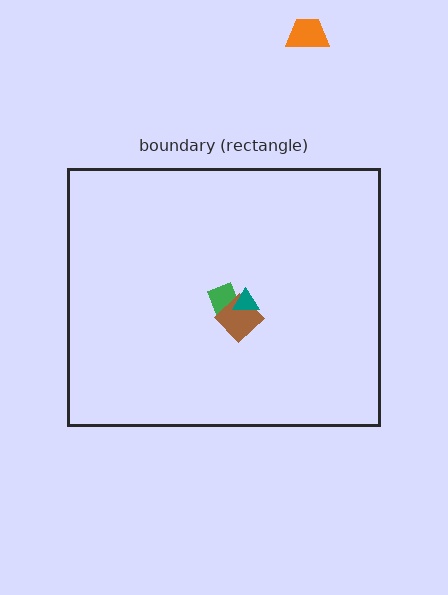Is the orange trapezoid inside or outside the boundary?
Outside.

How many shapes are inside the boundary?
3 inside, 1 outside.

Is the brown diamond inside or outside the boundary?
Inside.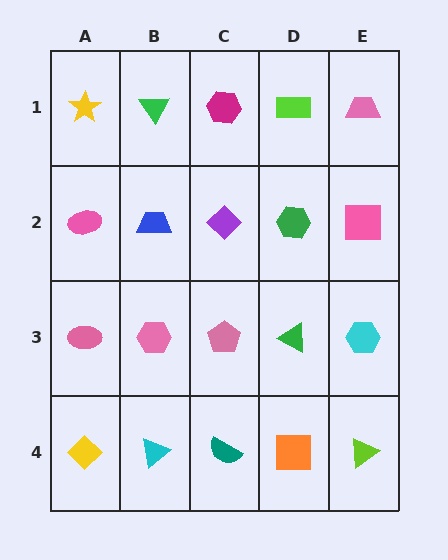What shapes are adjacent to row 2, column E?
A pink trapezoid (row 1, column E), a cyan hexagon (row 3, column E), a green hexagon (row 2, column D).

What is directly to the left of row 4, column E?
An orange square.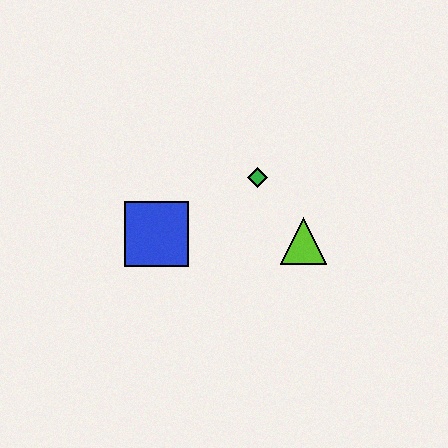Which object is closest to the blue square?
The green diamond is closest to the blue square.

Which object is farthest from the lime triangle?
The blue square is farthest from the lime triangle.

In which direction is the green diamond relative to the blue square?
The green diamond is to the right of the blue square.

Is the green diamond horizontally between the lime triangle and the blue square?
Yes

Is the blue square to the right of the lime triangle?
No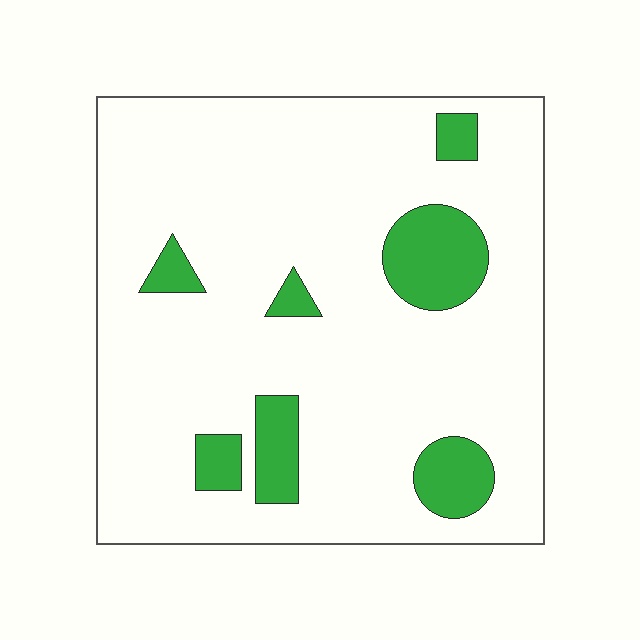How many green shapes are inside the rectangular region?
7.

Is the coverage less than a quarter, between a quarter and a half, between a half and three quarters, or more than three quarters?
Less than a quarter.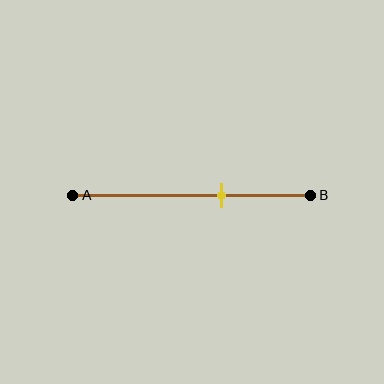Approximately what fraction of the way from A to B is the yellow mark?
The yellow mark is approximately 65% of the way from A to B.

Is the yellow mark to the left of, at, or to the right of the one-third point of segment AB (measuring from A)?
The yellow mark is to the right of the one-third point of segment AB.